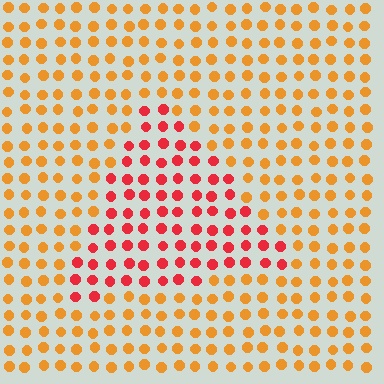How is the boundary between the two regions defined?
The boundary is defined purely by a slight shift in hue (about 39 degrees). Spacing, size, and orientation are identical on both sides.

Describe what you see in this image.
The image is filled with small orange elements in a uniform arrangement. A triangle-shaped region is visible where the elements are tinted to a slightly different hue, forming a subtle color boundary.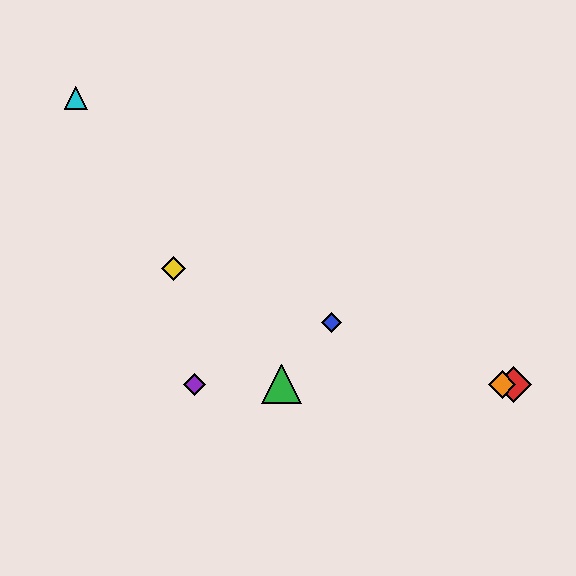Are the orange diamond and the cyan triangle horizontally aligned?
No, the orange diamond is at y≈384 and the cyan triangle is at y≈98.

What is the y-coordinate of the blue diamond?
The blue diamond is at y≈322.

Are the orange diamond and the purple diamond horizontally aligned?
Yes, both are at y≈384.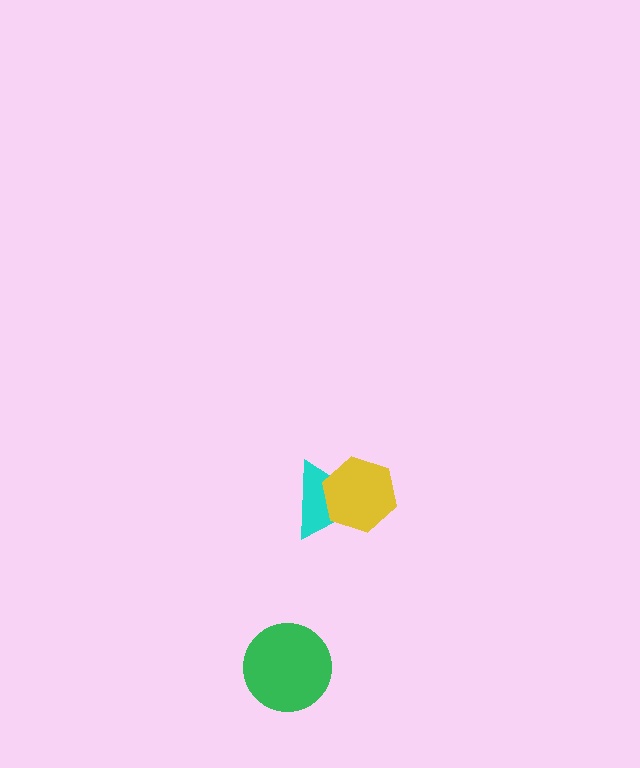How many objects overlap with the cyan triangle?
1 object overlaps with the cyan triangle.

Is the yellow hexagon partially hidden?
No, no other shape covers it.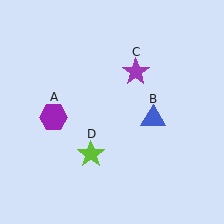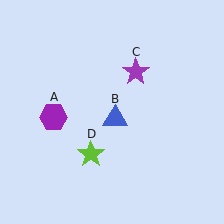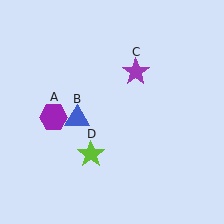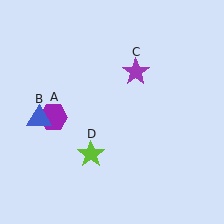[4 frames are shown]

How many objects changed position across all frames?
1 object changed position: blue triangle (object B).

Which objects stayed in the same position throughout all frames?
Purple hexagon (object A) and purple star (object C) and lime star (object D) remained stationary.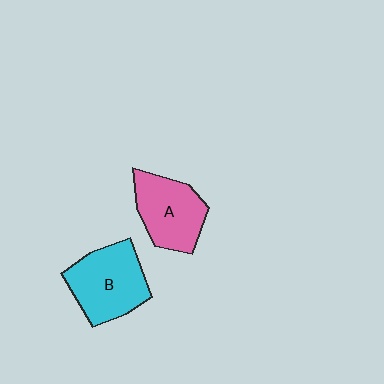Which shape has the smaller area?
Shape A (pink).